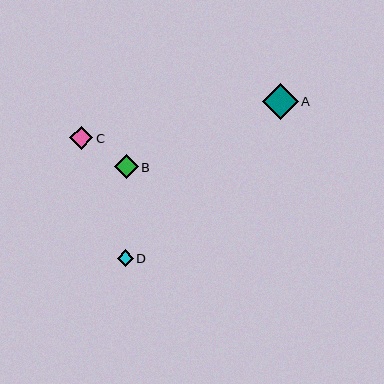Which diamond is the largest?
Diamond A is the largest with a size of approximately 36 pixels.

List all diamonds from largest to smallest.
From largest to smallest: A, B, C, D.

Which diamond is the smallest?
Diamond D is the smallest with a size of approximately 16 pixels.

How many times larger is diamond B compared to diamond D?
Diamond B is approximately 1.4 times the size of diamond D.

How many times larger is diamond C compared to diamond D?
Diamond C is approximately 1.4 times the size of diamond D.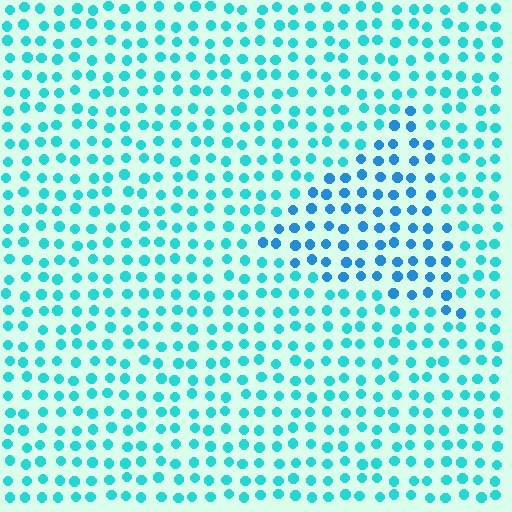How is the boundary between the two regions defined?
The boundary is defined purely by a slight shift in hue (about 28 degrees). Spacing, size, and orientation are identical on both sides.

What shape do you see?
I see a triangle.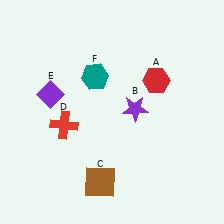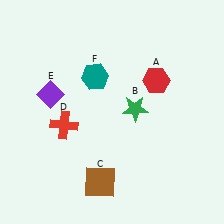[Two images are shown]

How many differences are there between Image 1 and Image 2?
There is 1 difference between the two images.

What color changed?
The star (B) changed from purple in Image 1 to green in Image 2.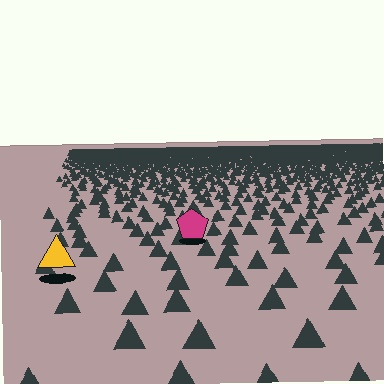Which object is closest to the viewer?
The yellow triangle is closest. The texture marks near it are larger and more spread out.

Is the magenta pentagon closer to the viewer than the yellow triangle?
No. The yellow triangle is closer — you can tell from the texture gradient: the ground texture is coarser near it.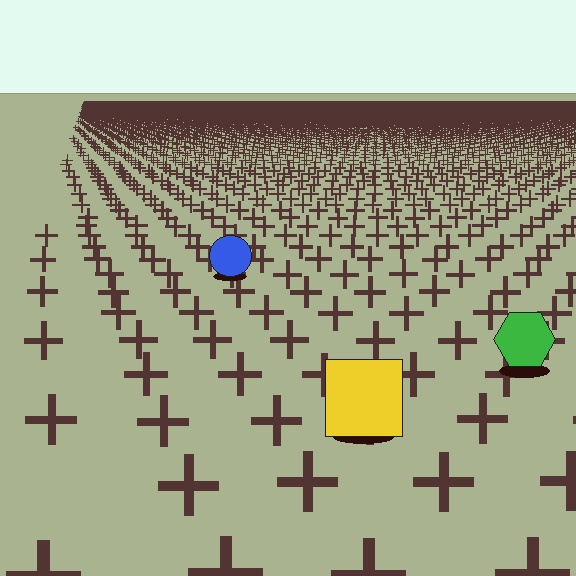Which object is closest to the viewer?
The yellow square is closest. The texture marks near it are larger and more spread out.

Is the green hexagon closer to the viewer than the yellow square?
No. The yellow square is closer — you can tell from the texture gradient: the ground texture is coarser near it.